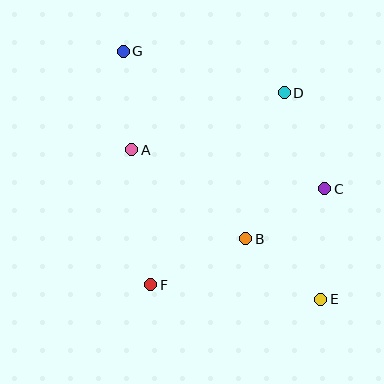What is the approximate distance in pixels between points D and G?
The distance between D and G is approximately 166 pixels.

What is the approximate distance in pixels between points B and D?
The distance between B and D is approximately 151 pixels.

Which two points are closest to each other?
Points B and C are closest to each other.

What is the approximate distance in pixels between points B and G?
The distance between B and G is approximately 224 pixels.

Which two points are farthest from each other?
Points E and G are farthest from each other.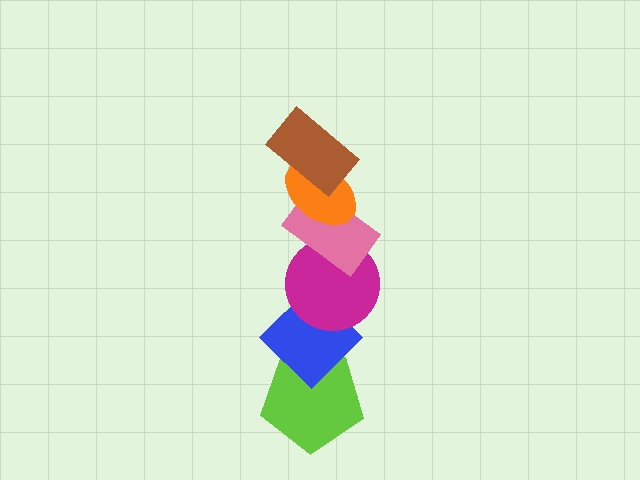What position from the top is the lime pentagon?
The lime pentagon is 6th from the top.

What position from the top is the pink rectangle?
The pink rectangle is 3rd from the top.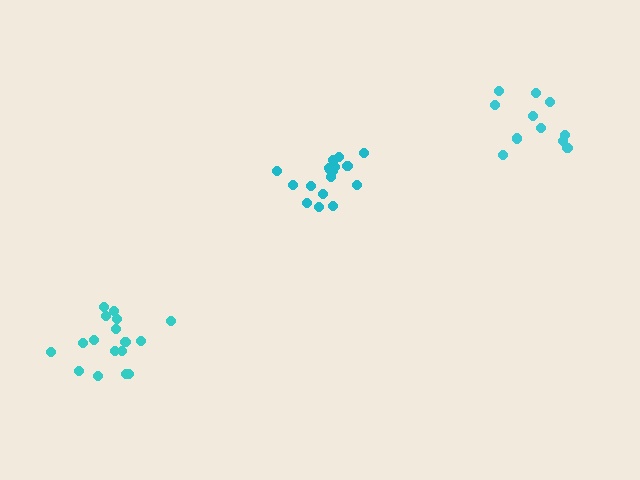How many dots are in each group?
Group 1: 17 dots, Group 2: 17 dots, Group 3: 11 dots (45 total).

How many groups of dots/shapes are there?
There are 3 groups.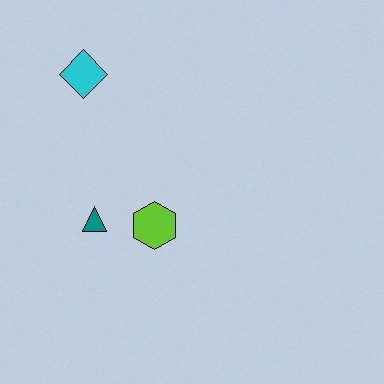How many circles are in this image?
There are no circles.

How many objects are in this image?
There are 3 objects.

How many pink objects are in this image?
There are no pink objects.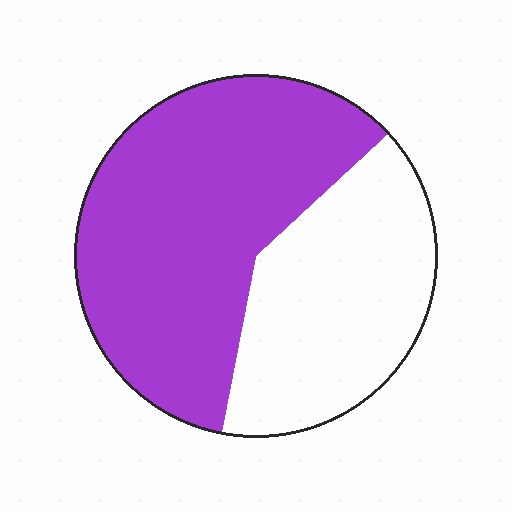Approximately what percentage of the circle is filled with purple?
Approximately 60%.